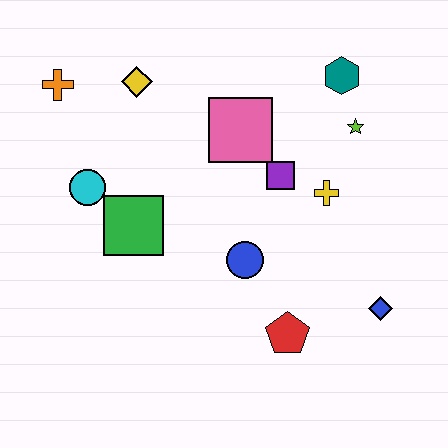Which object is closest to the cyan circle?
The green square is closest to the cyan circle.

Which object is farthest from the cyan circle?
The blue diamond is farthest from the cyan circle.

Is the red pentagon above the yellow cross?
No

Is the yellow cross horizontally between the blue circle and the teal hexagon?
Yes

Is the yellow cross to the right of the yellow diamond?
Yes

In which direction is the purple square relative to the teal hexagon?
The purple square is below the teal hexagon.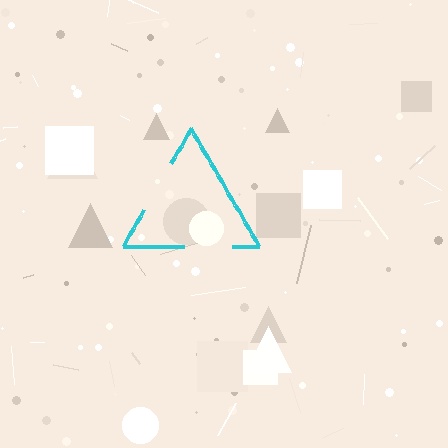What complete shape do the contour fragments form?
The contour fragments form a triangle.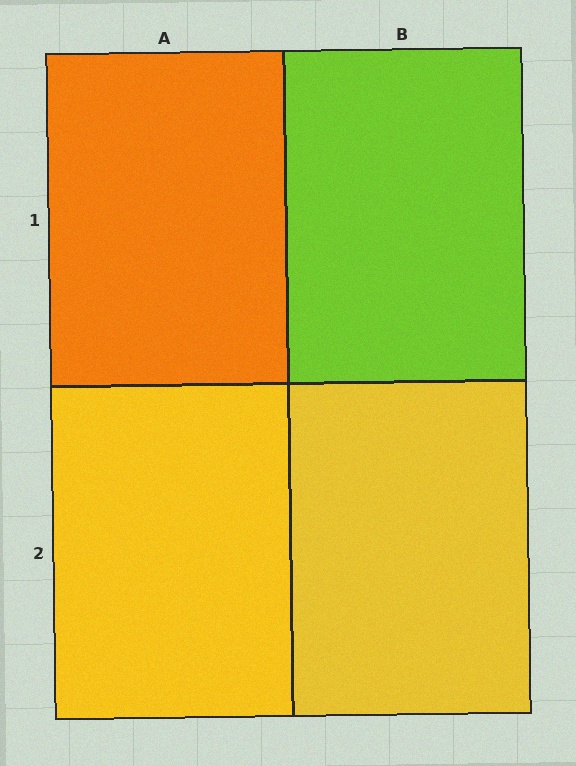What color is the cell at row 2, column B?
Yellow.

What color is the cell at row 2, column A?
Yellow.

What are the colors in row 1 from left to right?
Orange, lime.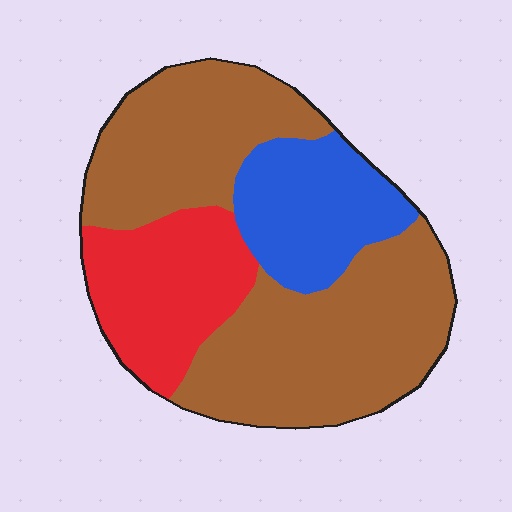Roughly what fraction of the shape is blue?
Blue covers about 20% of the shape.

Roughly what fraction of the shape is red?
Red covers 21% of the shape.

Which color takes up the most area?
Brown, at roughly 60%.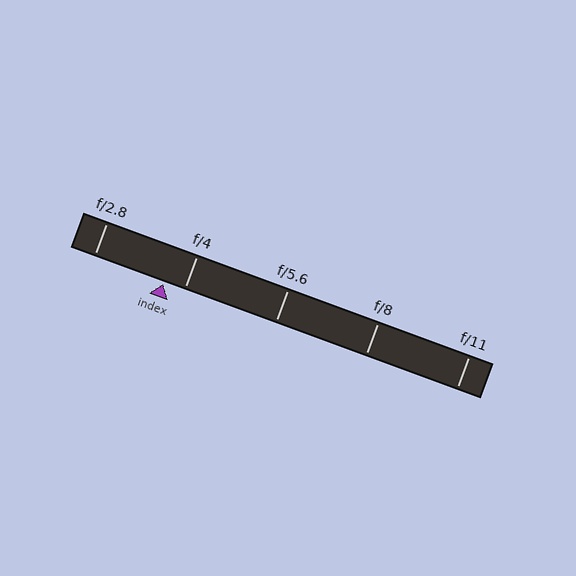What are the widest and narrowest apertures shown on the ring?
The widest aperture shown is f/2.8 and the narrowest is f/11.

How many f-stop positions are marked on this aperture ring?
There are 5 f-stop positions marked.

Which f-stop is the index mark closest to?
The index mark is closest to f/4.